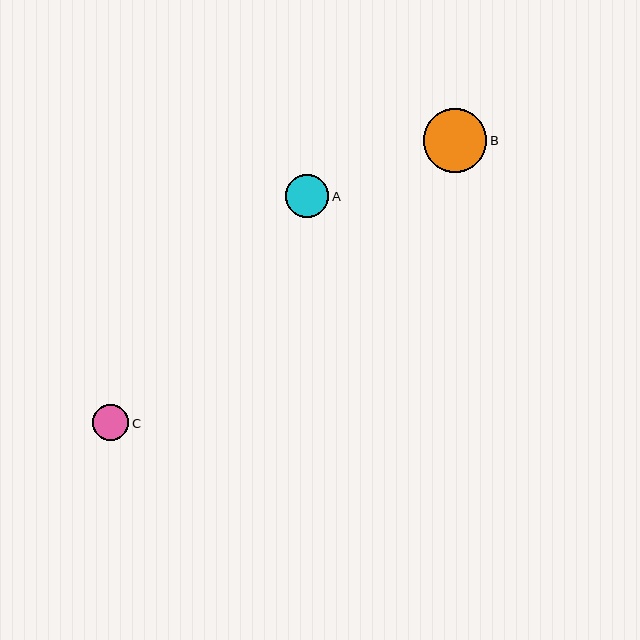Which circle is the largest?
Circle B is the largest with a size of approximately 63 pixels.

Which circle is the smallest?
Circle C is the smallest with a size of approximately 36 pixels.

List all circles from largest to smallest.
From largest to smallest: B, A, C.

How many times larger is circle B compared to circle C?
Circle B is approximately 1.7 times the size of circle C.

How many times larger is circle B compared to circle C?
Circle B is approximately 1.7 times the size of circle C.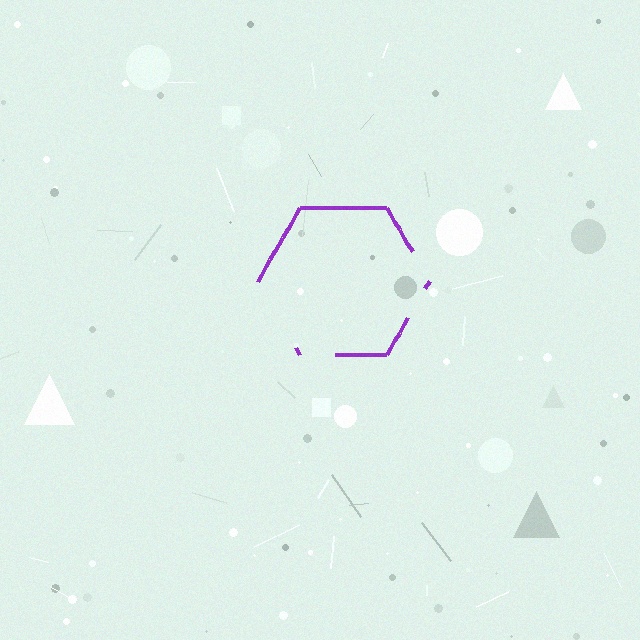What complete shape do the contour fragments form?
The contour fragments form a hexagon.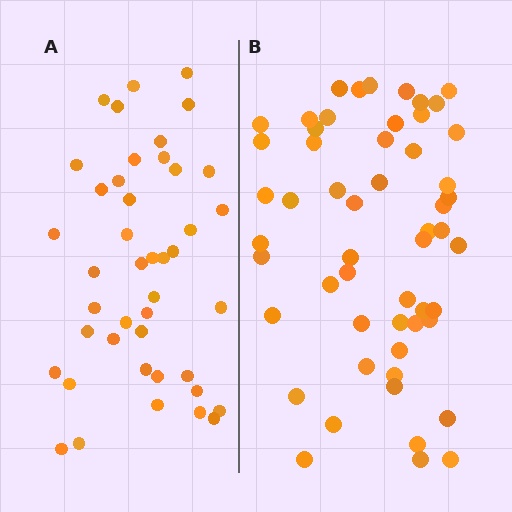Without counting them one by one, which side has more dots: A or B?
Region B (the right region) has more dots.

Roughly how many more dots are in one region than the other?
Region B has roughly 12 or so more dots than region A.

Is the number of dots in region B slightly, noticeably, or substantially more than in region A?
Region B has noticeably more, but not dramatically so. The ratio is roughly 1.3 to 1.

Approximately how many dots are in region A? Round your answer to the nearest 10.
About 40 dots. (The exact count is 43, which rounds to 40.)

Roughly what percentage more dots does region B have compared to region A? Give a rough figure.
About 25% more.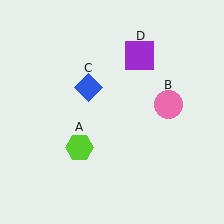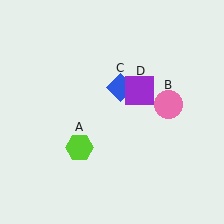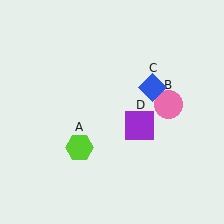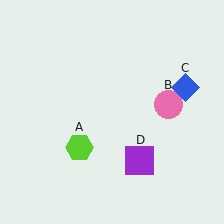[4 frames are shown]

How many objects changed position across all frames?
2 objects changed position: blue diamond (object C), purple square (object D).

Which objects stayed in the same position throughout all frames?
Lime hexagon (object A) and pink circle (object B) remained stationary.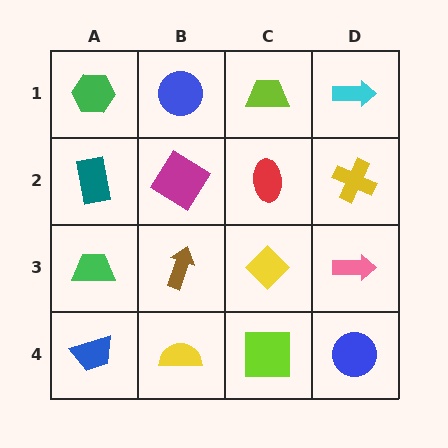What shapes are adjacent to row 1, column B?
A magenta diamond (row 2, column B), a green hexagon (row 1, column A), a lime trapezoid (row 1, column C).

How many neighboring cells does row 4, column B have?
3.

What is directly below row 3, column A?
A blue trapezoid.